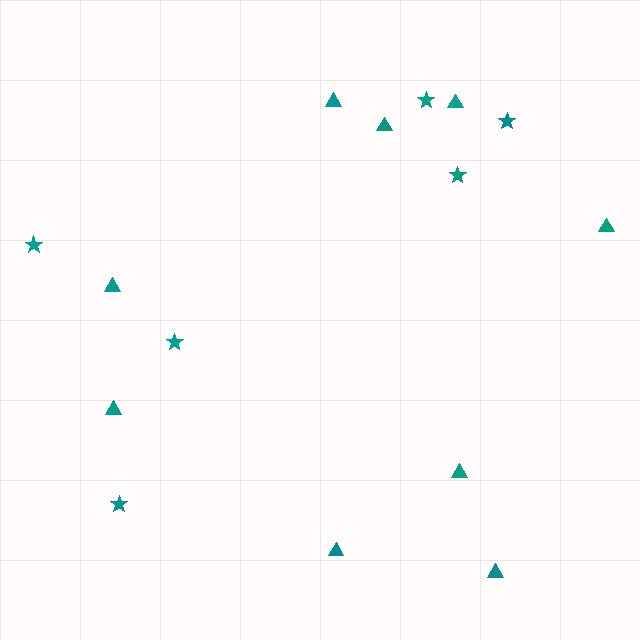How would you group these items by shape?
There are 2 groups: one group of stars (6) and one group of triangles (9).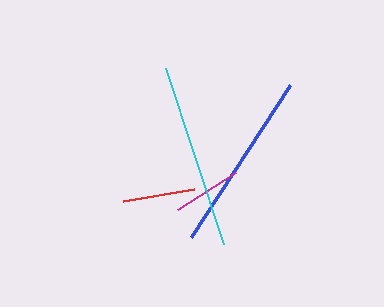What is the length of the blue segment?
The blue segment is approximately 182 pixels long.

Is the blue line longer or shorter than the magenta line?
The blue line is longer than the magenta line.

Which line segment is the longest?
The cyan line is the longest at approximately 185 pixels.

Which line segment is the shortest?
The magenta line is the shortest at approximately 69 pixels.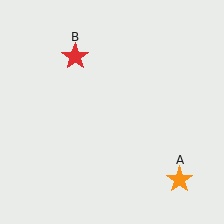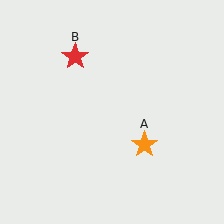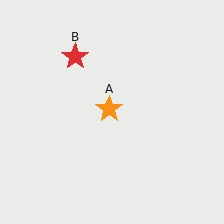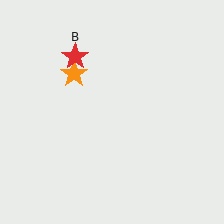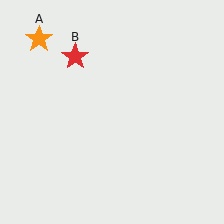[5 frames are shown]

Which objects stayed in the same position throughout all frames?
Red star (object B) remained stationary.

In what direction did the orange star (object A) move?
The orange star (object A) moved up and to the left.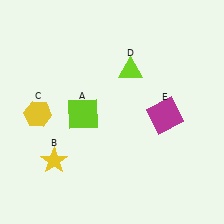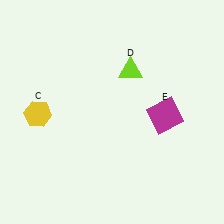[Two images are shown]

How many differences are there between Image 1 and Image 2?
There are 2 differences between the two images.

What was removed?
The yellow star (B), the lime square (A) were removed in Image 2.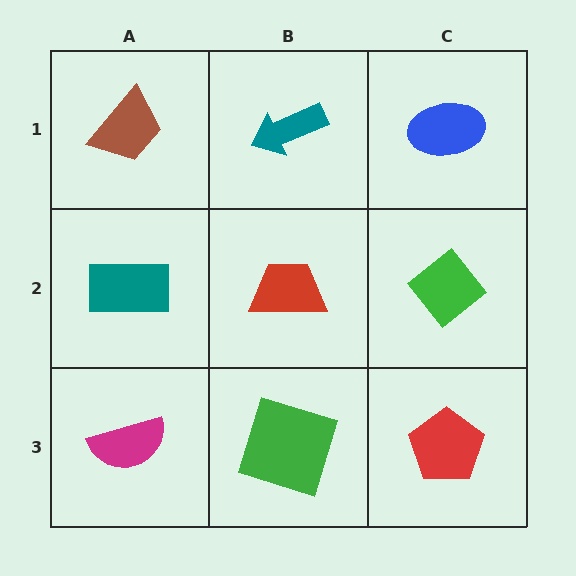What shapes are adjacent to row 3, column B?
A red trapezoid (row 2, column B), a magenta semicircle (row 3, column A), a red pentagon (row 3, column C).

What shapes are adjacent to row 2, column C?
A blue ellipse (row 1, column C), a red pentagon (row 3, column C), a red trapezoid (row 2, column B).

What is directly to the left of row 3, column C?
A green square.